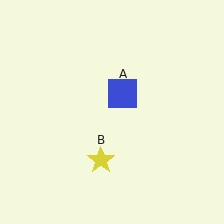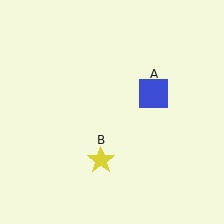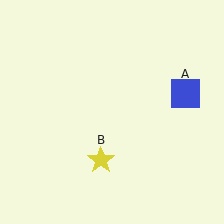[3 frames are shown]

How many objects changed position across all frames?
1 object changed position: blue square (object A).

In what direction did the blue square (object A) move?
The blue square (object A) moved right.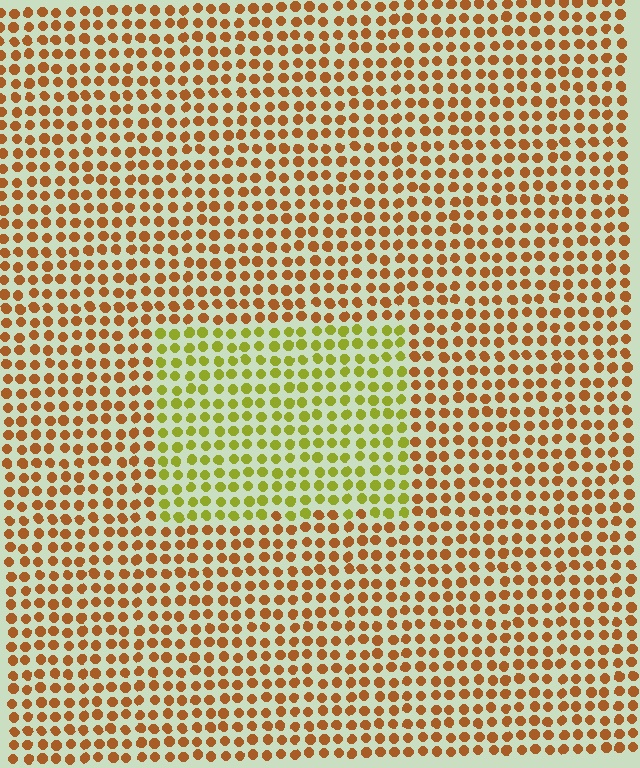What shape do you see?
I see a rectangle.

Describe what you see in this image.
The image is filled with small brown elements in a uniform arrangement. A rectangle-shaped region is visible where the elements are tinted to a slightly different hue, forming a subtle color boundary.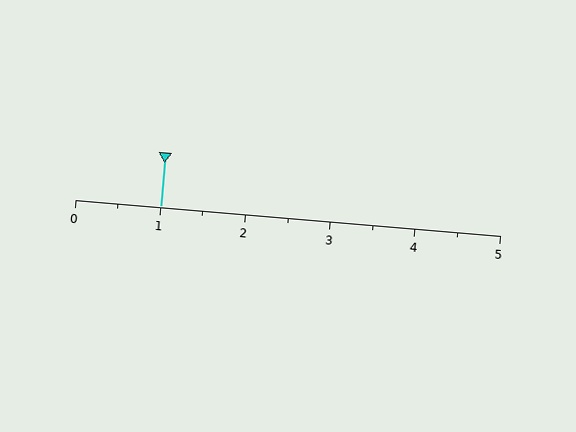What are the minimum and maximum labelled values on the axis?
The axis runs from 0 to 5.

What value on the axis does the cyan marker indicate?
The marker indicates approximately 1.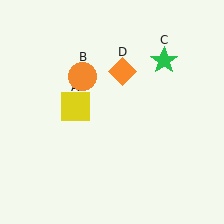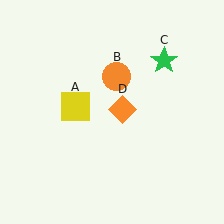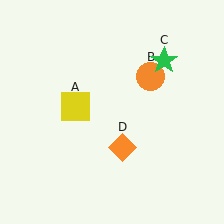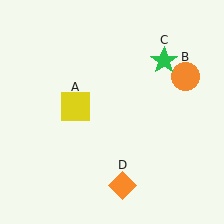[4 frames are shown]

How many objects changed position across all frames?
2 objects changed position: orange circle (object B), orange diamond (object D).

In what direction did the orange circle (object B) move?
The orange circle (object B) moved right.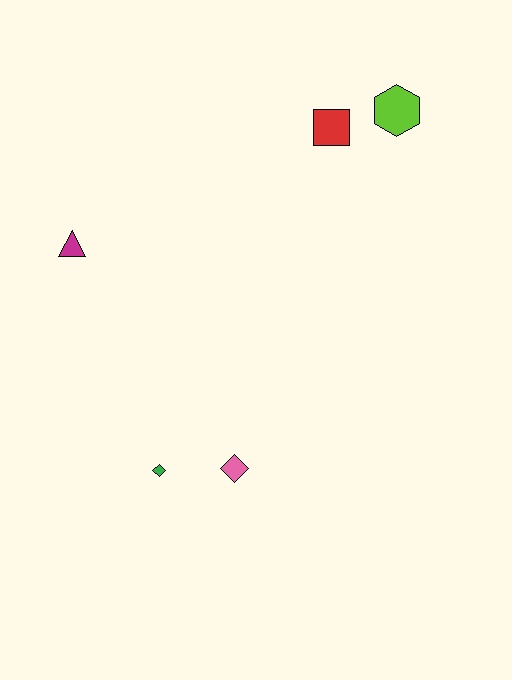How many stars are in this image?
There are no stars.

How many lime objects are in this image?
There is 1 lime object.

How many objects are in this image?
There are 5 objects.